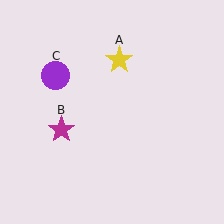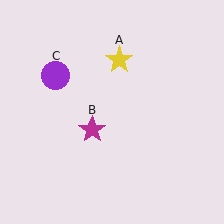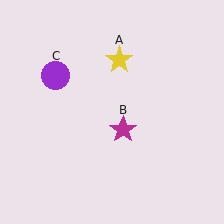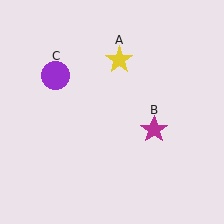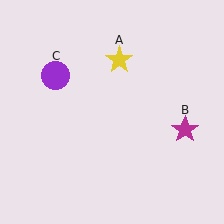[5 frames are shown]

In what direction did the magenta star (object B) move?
The magenta star (object B) moved right.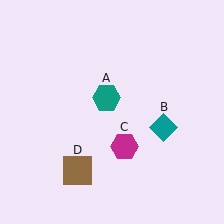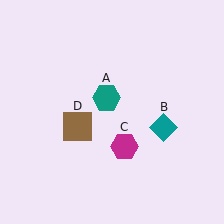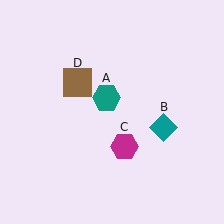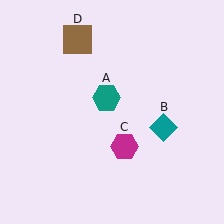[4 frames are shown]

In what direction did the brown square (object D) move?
The brown square (object D) moved up.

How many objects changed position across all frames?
1 object changed position: brown square (object D).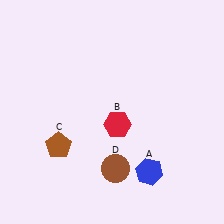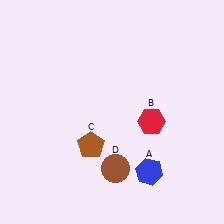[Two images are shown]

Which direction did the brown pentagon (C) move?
The brown pentagon (C) moved right.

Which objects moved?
The objects that moved are: the red hexagon (B), the brown pentagon (C).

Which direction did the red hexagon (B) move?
The red hexagon (B) moved right.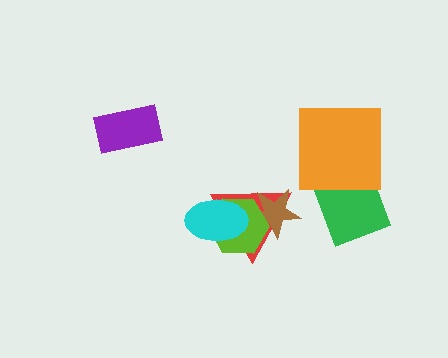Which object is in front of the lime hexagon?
The cyan ellipse is in front of the lime hexagon.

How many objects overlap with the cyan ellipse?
2 objects overlap with the cyan ellipse.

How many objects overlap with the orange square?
1 object overlaps with the orange square.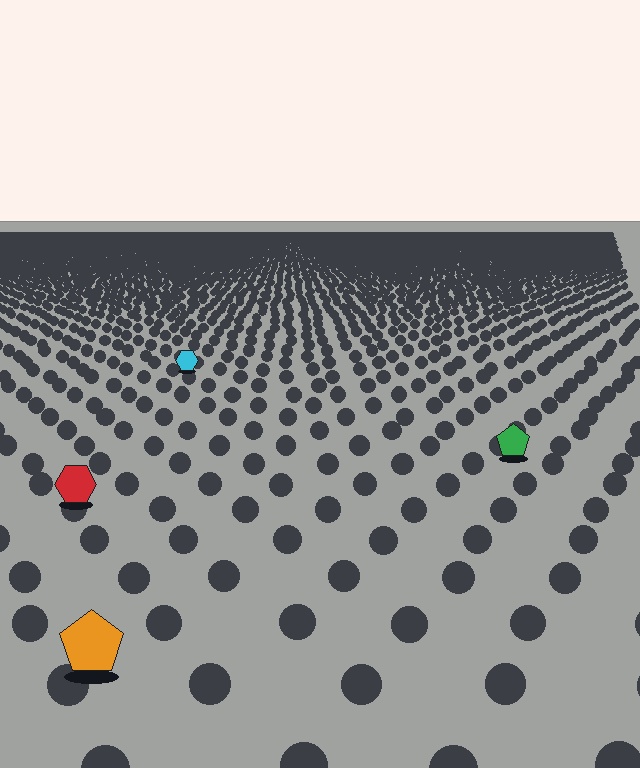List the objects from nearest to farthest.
From nearest to farthest: the orange pentagon, the red hexagon, the green pentagon, the cyan hexagon.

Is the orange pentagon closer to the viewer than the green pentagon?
Yes. The orange pentagon is closer — you can tell from the texture gradient: the ground texture is coarser near it.